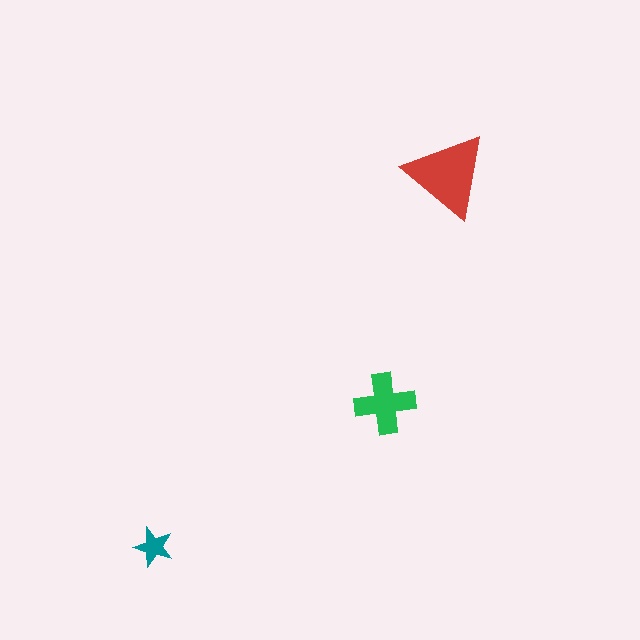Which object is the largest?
The red triangle.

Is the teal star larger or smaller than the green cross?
Smaller.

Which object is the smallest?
The teal star.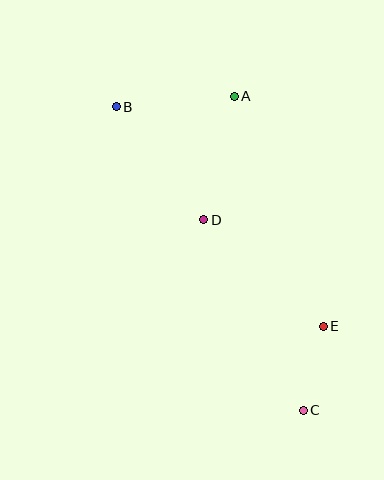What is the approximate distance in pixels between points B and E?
The distance between B and E is approximately 302 pixels.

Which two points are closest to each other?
Points C and E are closest to each other.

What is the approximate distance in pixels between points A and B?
The distance between A and B is approximately 119 pixels.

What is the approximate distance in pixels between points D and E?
The distance between D and E is approximately 160 pixels.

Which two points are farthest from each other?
Points B and C are farthest from each other.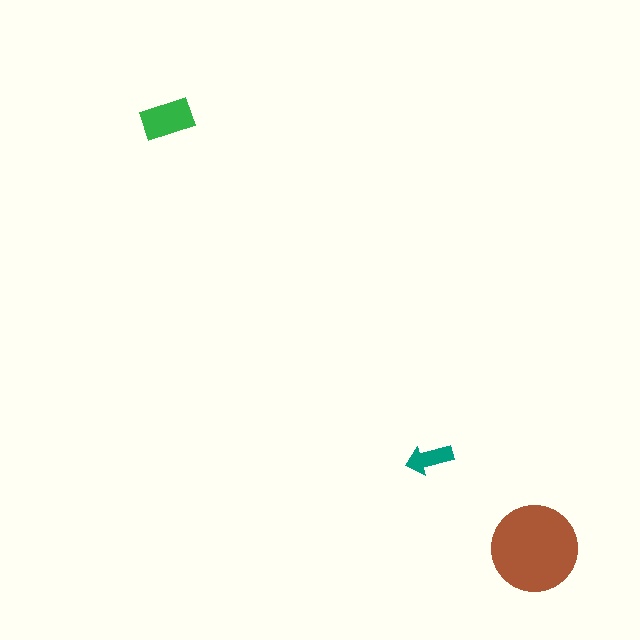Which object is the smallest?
The teal arrow.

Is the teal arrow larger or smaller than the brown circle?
Smaller.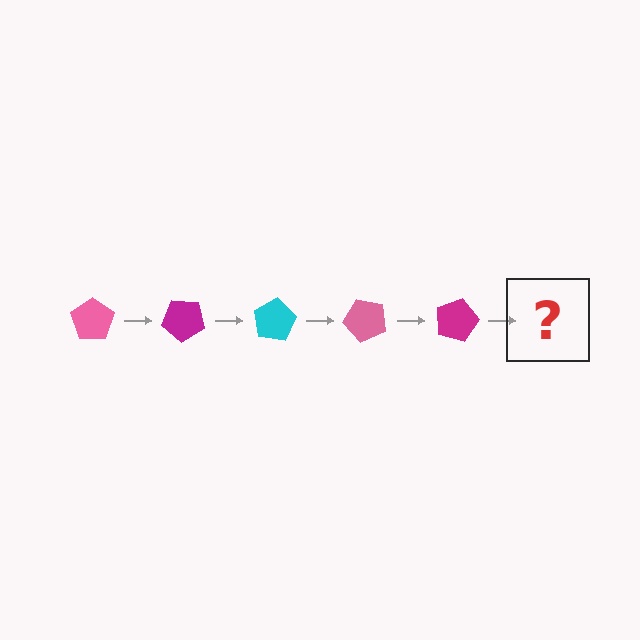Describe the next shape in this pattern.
It should be a cyan pentagon, rotated 200 degrees from the start.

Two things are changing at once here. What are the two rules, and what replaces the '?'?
The two rules are that it rotates 40 degrees each step and the color cycles through pink, magenta, and cyan. The '?' should be a cyan pentagon, rotated 200 degrees from the start.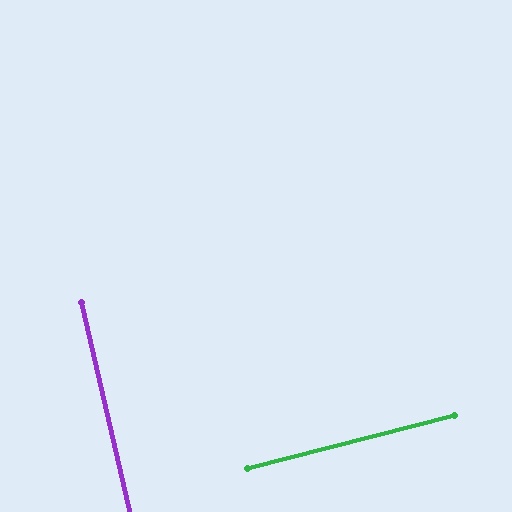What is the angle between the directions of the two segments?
Approximately 89 degrees.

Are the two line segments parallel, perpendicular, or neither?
Perpendicular — they meet at approximately 89°.